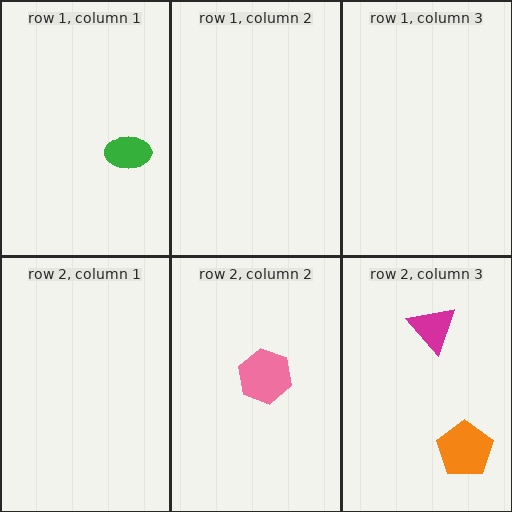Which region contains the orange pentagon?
The row 2, column 3 region.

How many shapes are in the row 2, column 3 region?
3.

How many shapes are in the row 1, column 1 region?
1.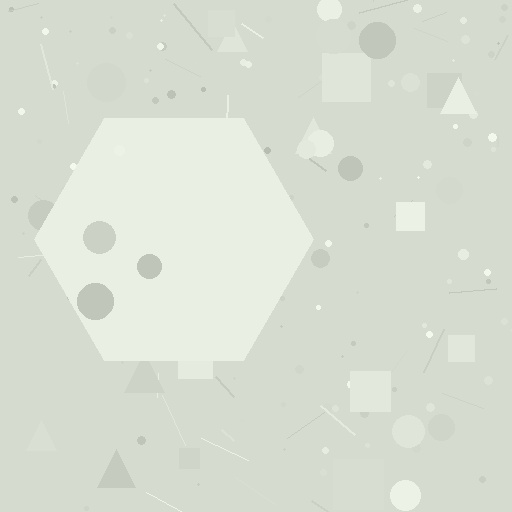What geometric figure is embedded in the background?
A hexagon is embedded in the background.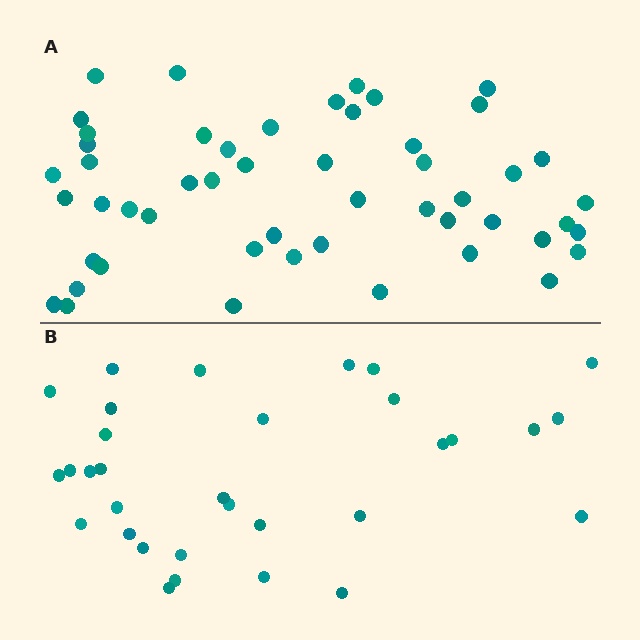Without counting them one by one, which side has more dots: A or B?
Region A (the top region) has more dots.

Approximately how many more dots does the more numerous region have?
Region A has approximately 20 more dots than region B.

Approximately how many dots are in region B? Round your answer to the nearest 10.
About 30 dots. (The exact count is 32, which rounds to 30.)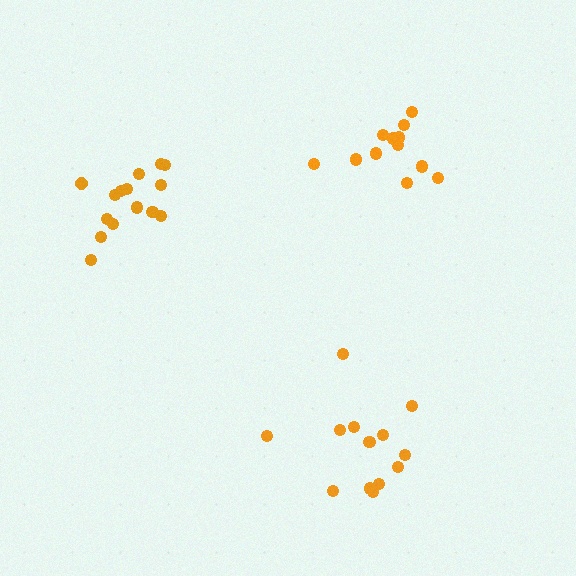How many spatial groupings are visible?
There are 3 spatial groupings.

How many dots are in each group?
Group 1: 15 dots, Group 2: 12 dots, Group 3: 13 dots (40 total).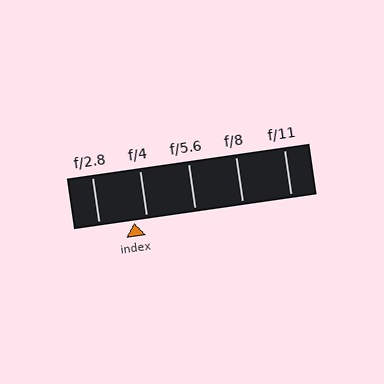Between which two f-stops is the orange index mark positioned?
The index mark is between f/2.8 and f/4.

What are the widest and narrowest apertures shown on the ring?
The widest aperture shown is f/2.8 and the narrowest is f/11.